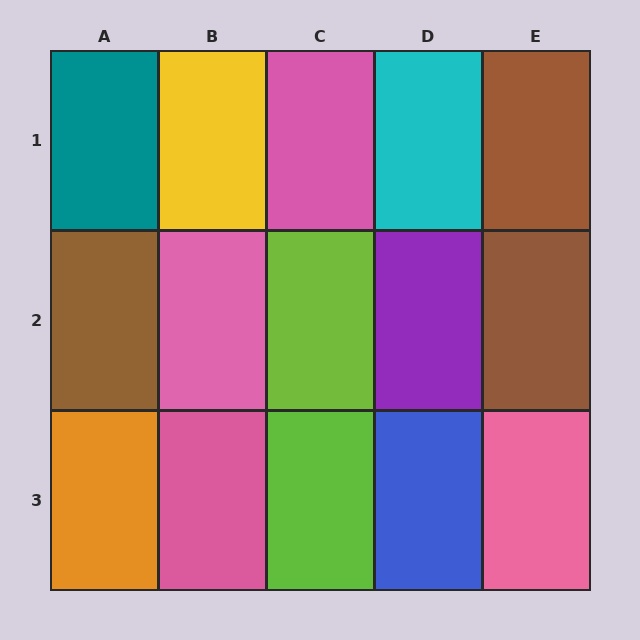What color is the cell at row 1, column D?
Cyan.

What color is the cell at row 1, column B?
Yellow.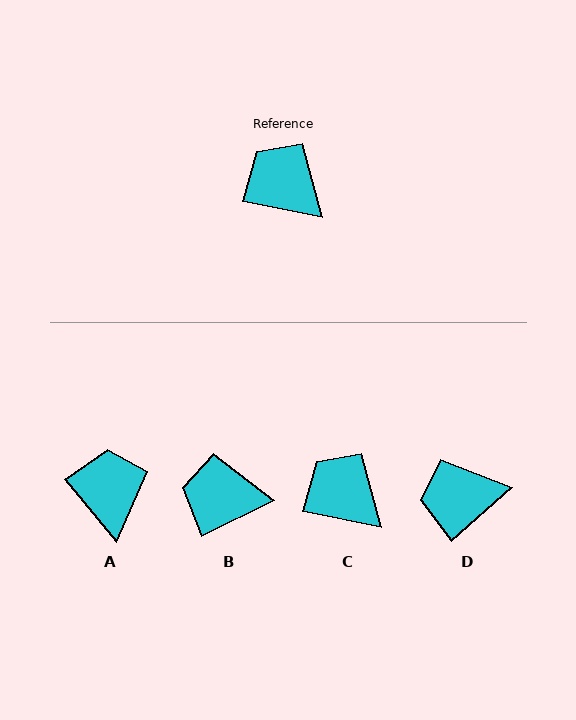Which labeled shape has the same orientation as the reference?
C.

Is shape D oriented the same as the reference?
No, it is off by about 54 degrees.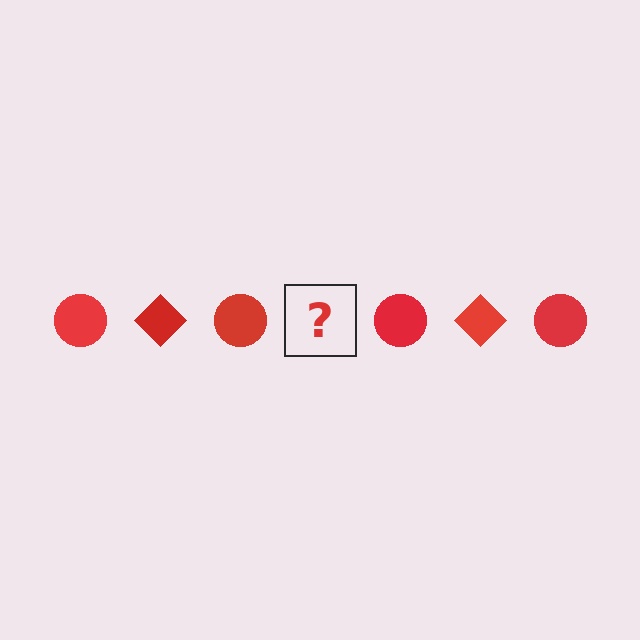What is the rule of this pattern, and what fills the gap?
The rule is that the pattern cycles through circle, diamond shapes in red. The gap should be filled with a red diamond.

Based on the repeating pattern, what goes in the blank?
The blank should be a red diamond.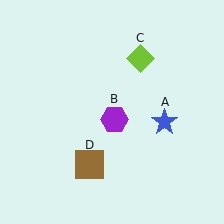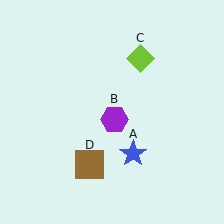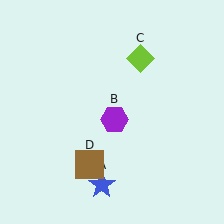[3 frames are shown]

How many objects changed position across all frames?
1 object changed position: blue star (object A).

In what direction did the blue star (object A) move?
The blue star (object A) moved down and to the left.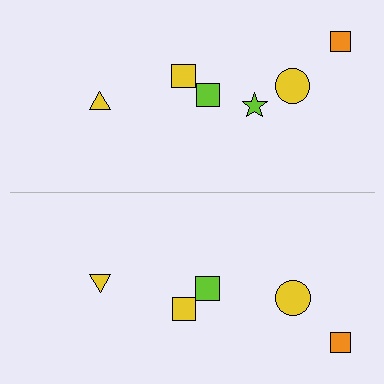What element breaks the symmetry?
A lime star is missing from the bottom side.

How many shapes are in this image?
There are 11 shapes in this image.